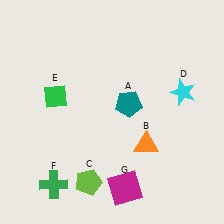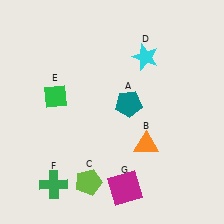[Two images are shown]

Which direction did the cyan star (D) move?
The cyan star (D) moved left.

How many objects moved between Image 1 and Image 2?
1 object moved between the two images.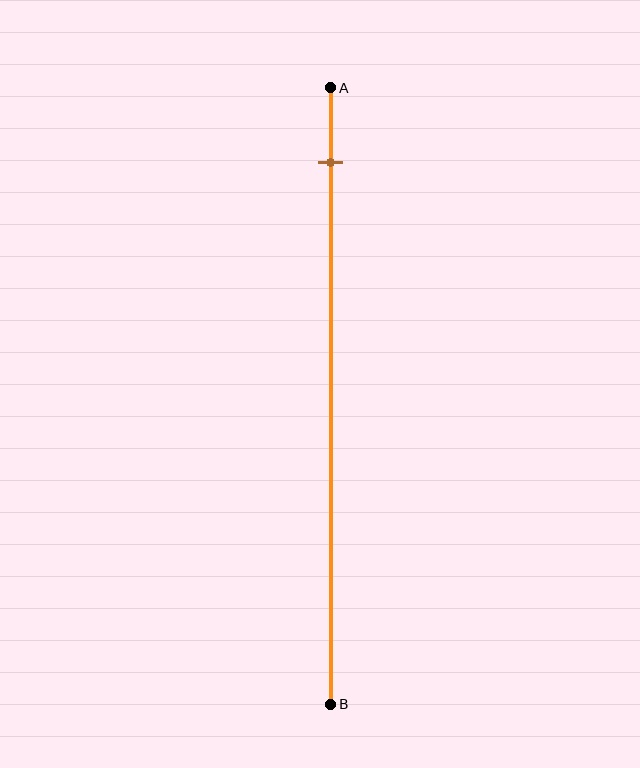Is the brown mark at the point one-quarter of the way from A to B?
No, the mark is at about 10% from A, not at the 25% one-quarter point.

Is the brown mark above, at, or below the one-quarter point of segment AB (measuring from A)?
The brown mark is above the one-quarter point of segment AB.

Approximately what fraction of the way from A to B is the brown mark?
The brown mark is approximately 10% of the way from A to B.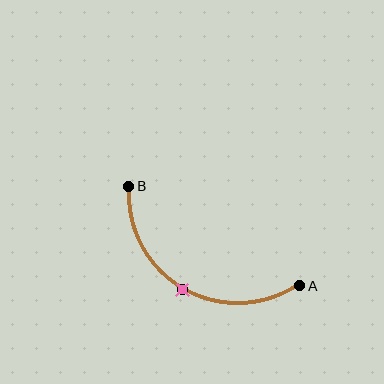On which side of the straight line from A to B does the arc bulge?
The arc bulges below the straight line connecting A and B.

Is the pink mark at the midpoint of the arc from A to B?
Yes. The pink mark lies on the arc at equal arc-length from both A and B — it is the arc midpoint.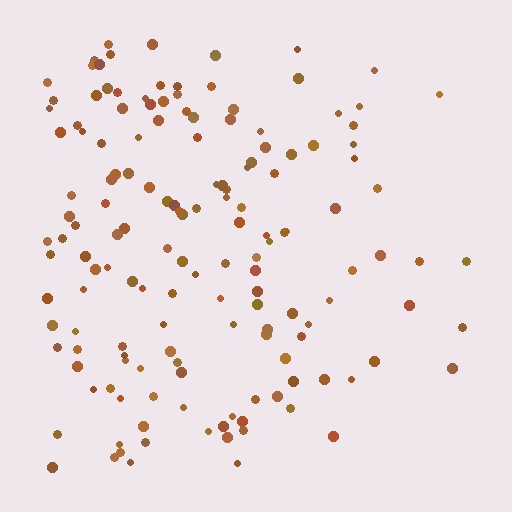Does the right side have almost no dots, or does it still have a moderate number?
Still a moderate number, just noticeably fewer than the left.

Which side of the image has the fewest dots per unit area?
The right.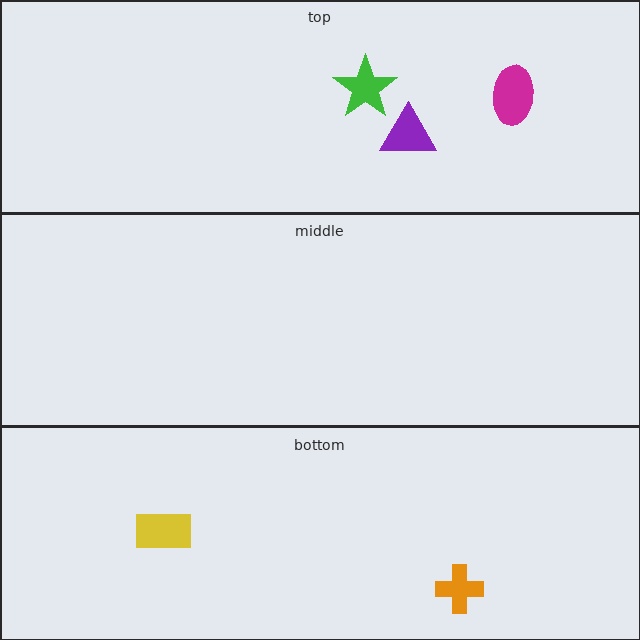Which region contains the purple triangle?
The top region.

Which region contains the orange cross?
The bottom region.